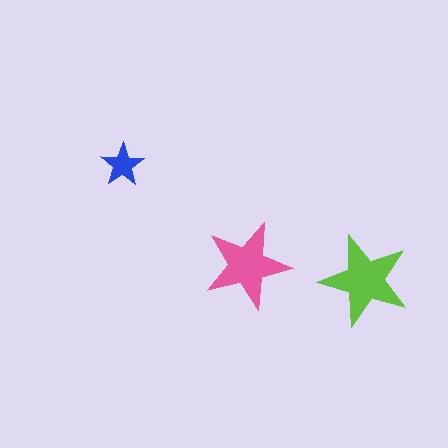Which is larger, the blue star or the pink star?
The pink one.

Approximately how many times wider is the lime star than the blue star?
About 2 times wider.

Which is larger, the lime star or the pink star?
The lime one.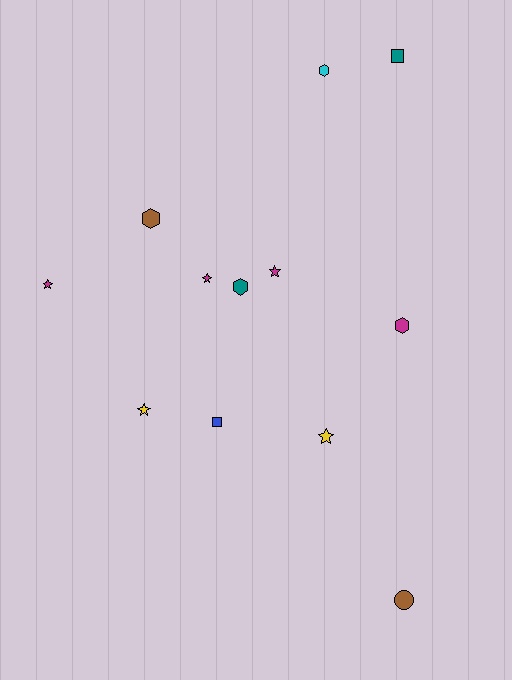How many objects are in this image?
There are 12 objects.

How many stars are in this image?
There are 5 stars.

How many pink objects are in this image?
There are no pink objects.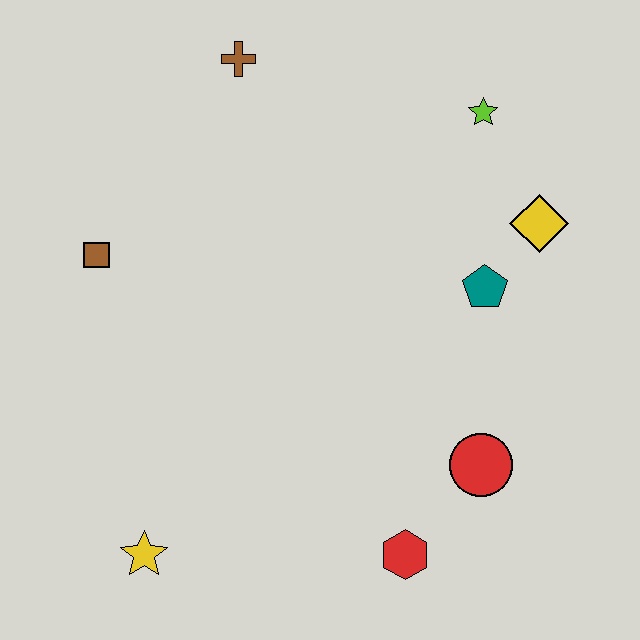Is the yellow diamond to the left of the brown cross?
No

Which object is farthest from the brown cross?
The red hexagon is farthest from the brown cross.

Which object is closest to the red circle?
The red hexagon is closest to the red circle.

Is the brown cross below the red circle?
No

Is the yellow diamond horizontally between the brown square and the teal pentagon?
No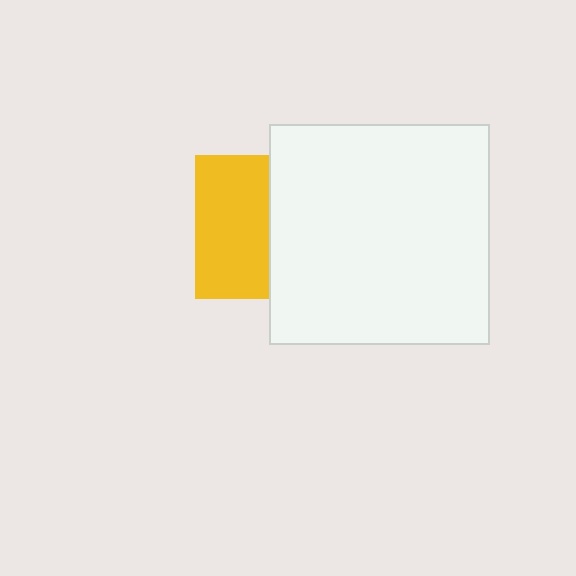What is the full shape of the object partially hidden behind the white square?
The partially hidden object is a yellow square.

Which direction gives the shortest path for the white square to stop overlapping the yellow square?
Moving right gives the shortest separation.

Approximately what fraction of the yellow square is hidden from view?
Roughly 49% of the yellow square is hidden behind the white square.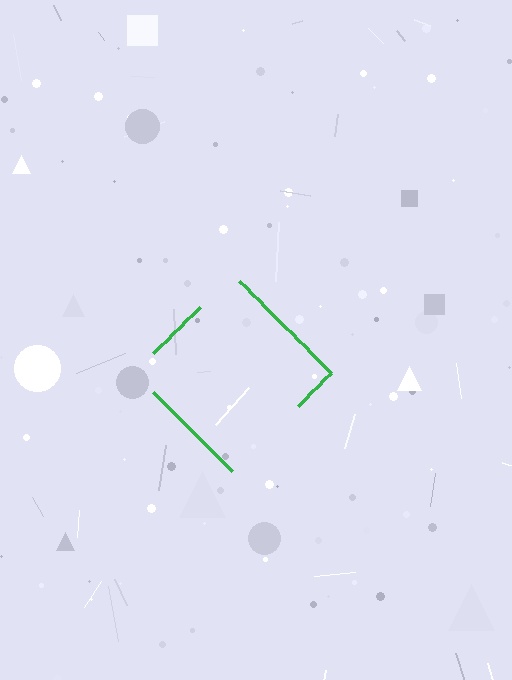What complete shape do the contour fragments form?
The contour fragments form a diamond.